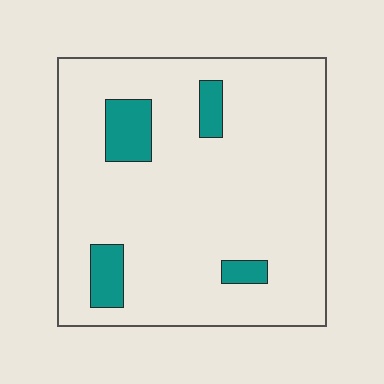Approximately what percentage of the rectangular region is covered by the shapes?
Approximately 10%.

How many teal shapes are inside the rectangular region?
4.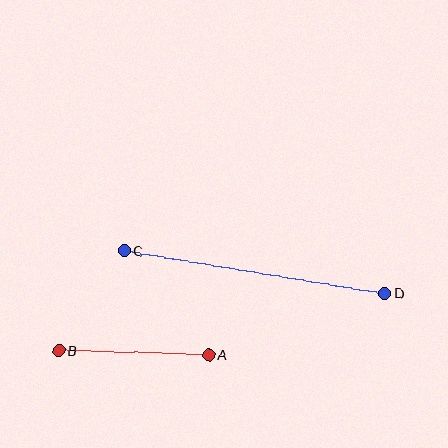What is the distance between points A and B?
The distance is approximately 150 pixels.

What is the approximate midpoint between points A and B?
The midpoint is at approximately (134, 353) pixels.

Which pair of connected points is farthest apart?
Points C and D are farthest apart.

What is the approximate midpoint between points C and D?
The midpoint is at approximately (255, 272) pixels.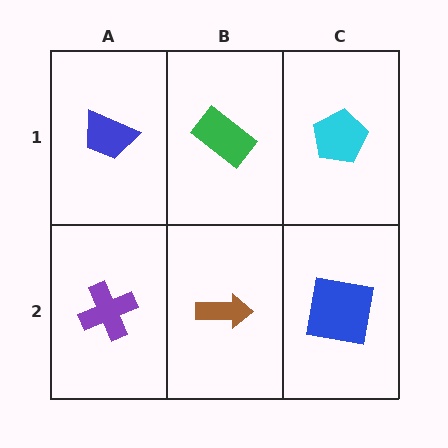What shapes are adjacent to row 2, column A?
A blue trapezoid (row 1, column A), a brown arrow (row 2, column B).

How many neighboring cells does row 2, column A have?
2.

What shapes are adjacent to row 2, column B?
A green rectangle (row 1, column B), a purple cross (row 2, column A), a blue square (row 2, column C).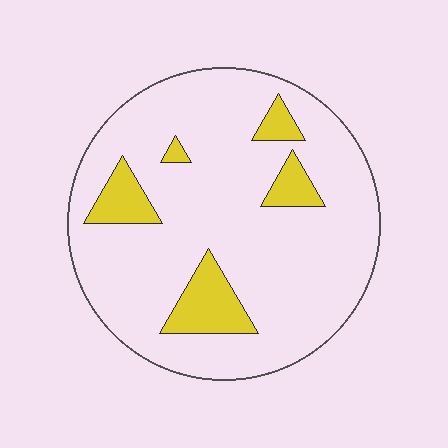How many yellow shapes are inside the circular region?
5.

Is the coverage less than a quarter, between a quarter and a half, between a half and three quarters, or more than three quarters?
Less than a quarter.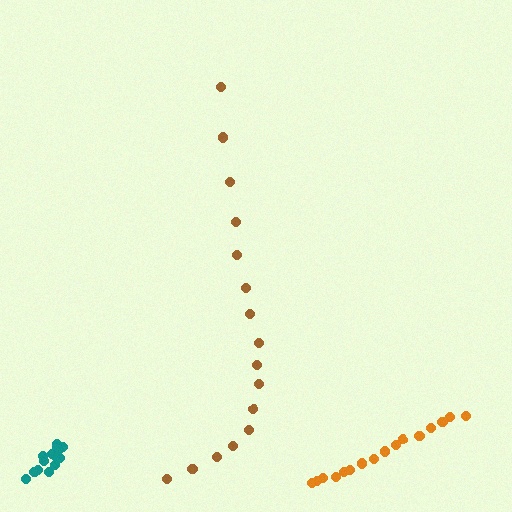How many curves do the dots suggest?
There are 3 distinct paths.